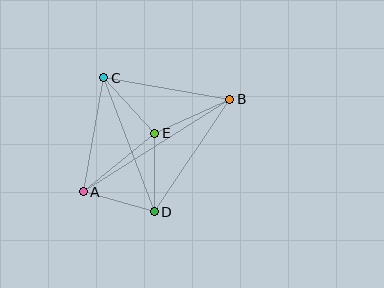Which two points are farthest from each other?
Points A and B are farthest from each other.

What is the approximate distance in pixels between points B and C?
The distance between B and C is approximately 128 pixels.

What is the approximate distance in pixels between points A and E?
The distance between A and E is approximately 92 pixels.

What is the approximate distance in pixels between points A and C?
The distance between A and C is approximately 116 pixels.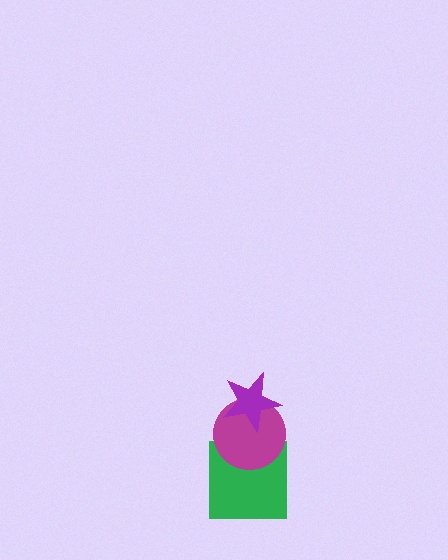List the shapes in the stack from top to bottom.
From top to bottom: the purple star, the magenta circle, the green square.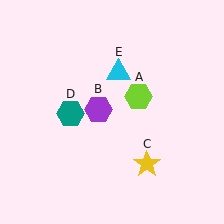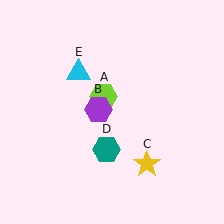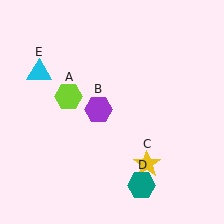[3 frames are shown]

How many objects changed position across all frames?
3 objects changed position: lime hexagon (object A), teal hexagon (object D), cyan triangle (object E).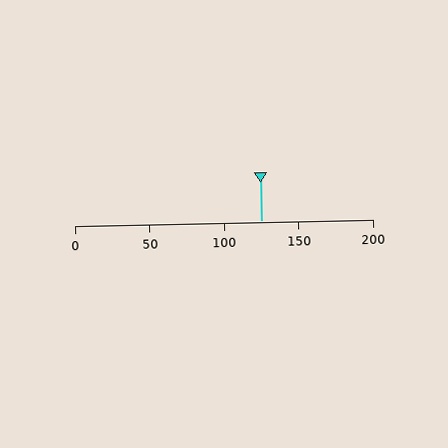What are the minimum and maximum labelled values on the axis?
The axis runs from 0 to 200.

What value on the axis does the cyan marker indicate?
The marker indicates approximately 125.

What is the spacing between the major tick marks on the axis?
The major ticks are spaced 50 apart.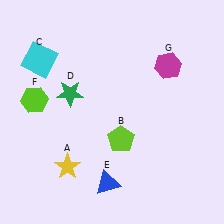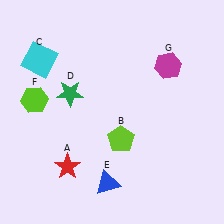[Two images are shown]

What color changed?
The star (A) changed from yellow in Image 1 to red in Image 2.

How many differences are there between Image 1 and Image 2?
There is 1 difference between the two images.